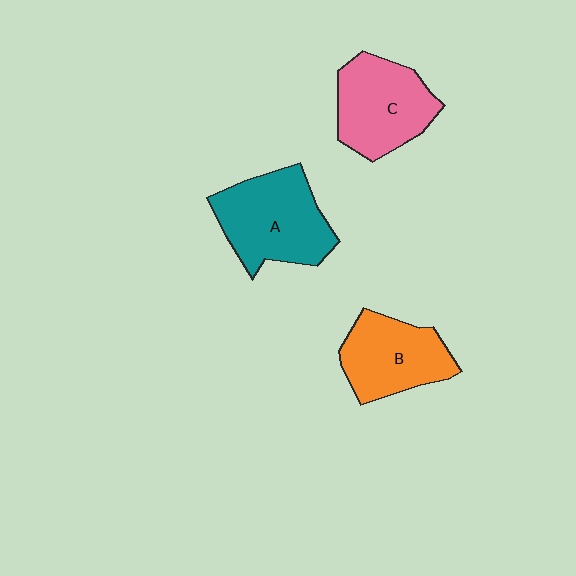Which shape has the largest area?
Shape A (teal).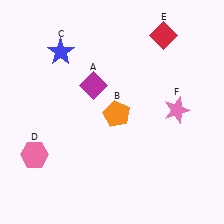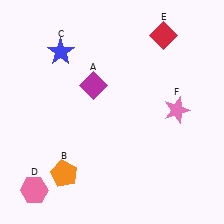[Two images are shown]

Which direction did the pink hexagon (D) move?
The pink hexagon (D) moved down.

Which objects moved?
The objects that moved are: the orange pentagon (B), the pink hexagon (D).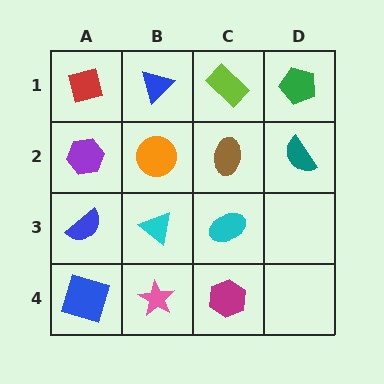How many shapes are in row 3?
3 shapes.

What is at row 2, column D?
A teal semicircle.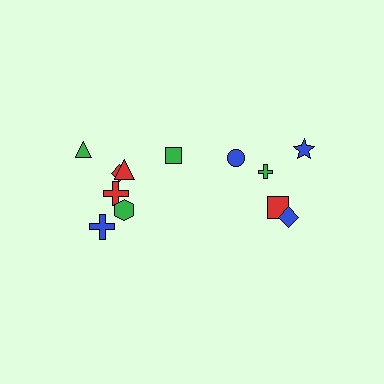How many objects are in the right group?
There are 5 objects.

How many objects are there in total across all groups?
There are 12 objects.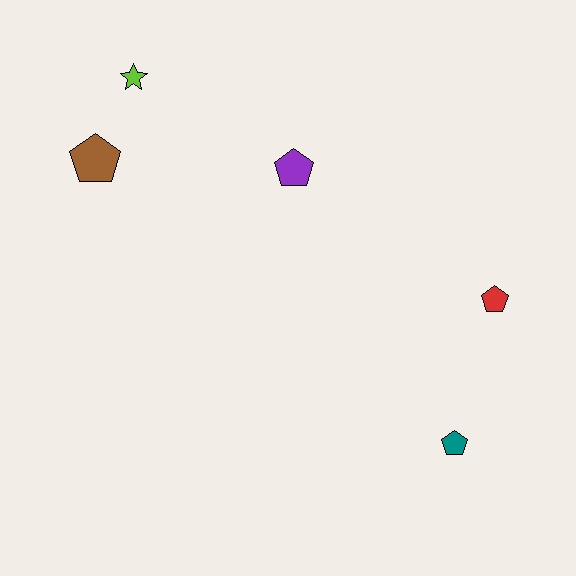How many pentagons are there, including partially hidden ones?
There are 4 pentagons.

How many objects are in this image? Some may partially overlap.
There are 5 objects.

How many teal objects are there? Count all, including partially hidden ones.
There is 1 teal object.